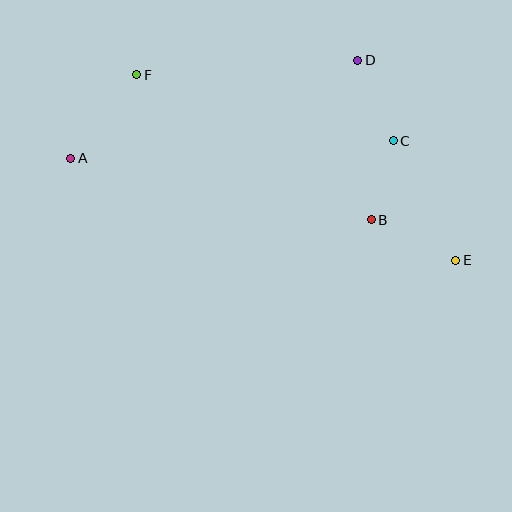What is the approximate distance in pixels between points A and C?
The distance between A and C is approximately 323 pixels.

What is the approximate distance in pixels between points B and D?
The distance between B and D is approximately 160 pixels.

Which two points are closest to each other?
Points B and C are closest to each other.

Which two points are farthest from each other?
Points A and E are farthest from each other.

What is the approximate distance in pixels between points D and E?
The distance between D and E is approximately 223 pixels.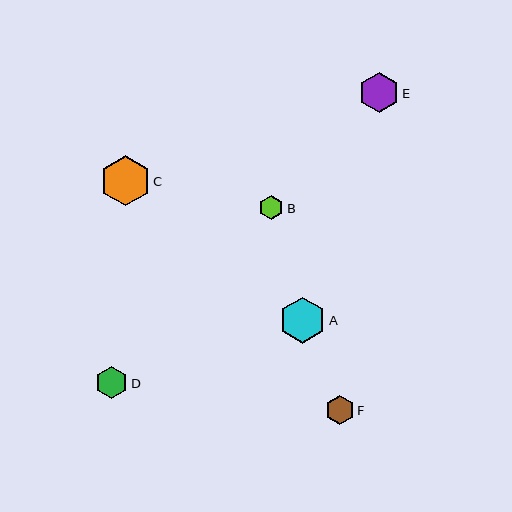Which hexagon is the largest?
Hexagon C is the largest with a size of approximately 51 pixels.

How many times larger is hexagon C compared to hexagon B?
Hexagon C is approximately 2.1 times the size of hexagon B.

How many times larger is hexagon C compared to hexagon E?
Hexagon C is approximately 1.3 times the size of hexagon E.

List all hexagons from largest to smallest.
From largest to smallest: C, A, E, D, F, B.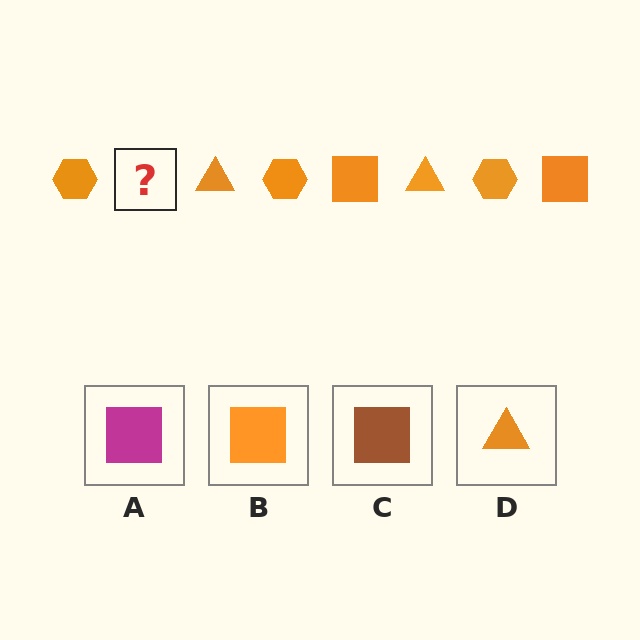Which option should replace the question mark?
Option B.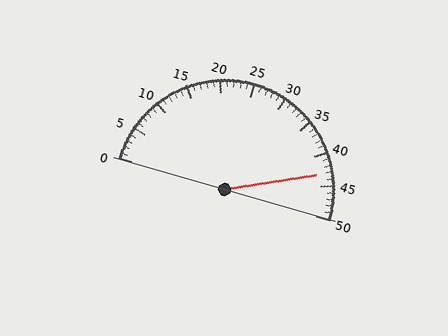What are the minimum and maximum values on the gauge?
The gauge ranges from 0 to 50.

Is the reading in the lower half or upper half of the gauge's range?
The reading is in the upper half of the range (0 to 50).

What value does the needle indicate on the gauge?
The needle indicates approximately 43.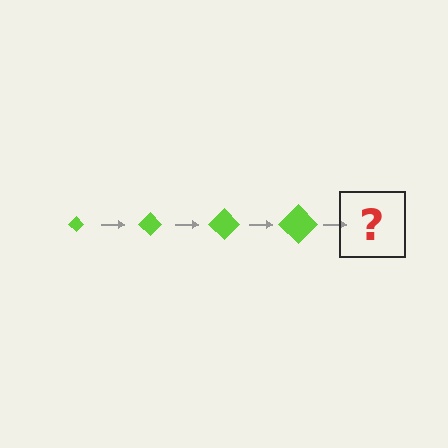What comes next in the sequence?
The next element should be a lime diamond, larger than the previous one.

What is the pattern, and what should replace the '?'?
The pattern is that the diamond gets progressively larger each step. The '?' should be a lime diamond, larger than the previous one.